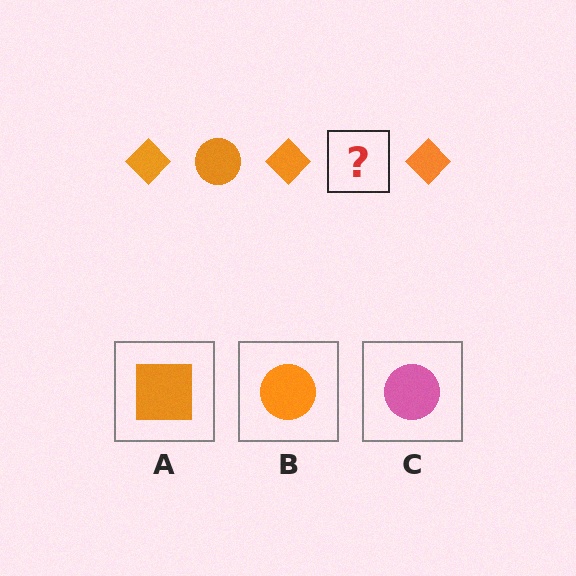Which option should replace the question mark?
Option B.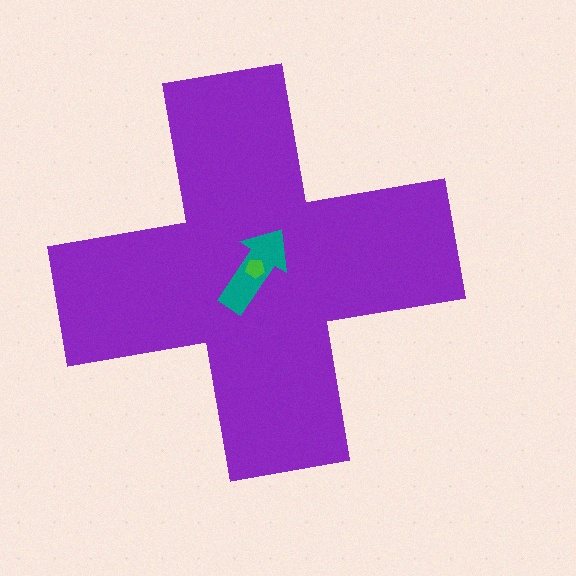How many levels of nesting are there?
3.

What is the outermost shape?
The purple cross.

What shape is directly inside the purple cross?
The teal arrow.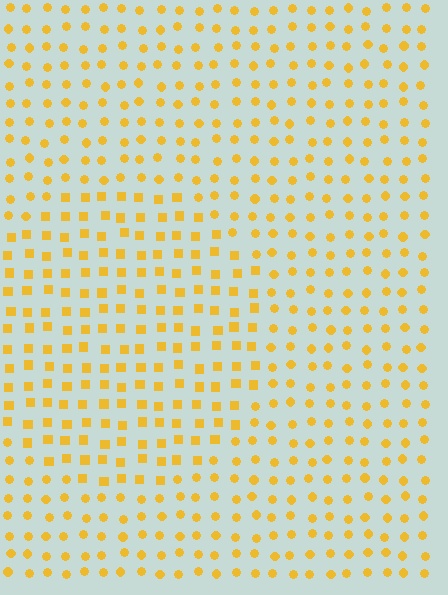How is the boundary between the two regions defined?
The boundary is defined by a change in element shape: squares inside vs. circles outside. All elements share the same color and spacing.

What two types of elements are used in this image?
The image uses squares inside the circle region and circles outside it.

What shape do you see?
I see a circle.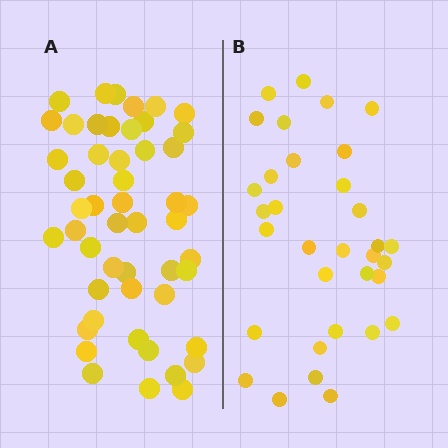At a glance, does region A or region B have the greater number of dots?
Region A (the left region) has more dots.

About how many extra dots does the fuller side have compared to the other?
Region A has approximately 15 more dots than region B.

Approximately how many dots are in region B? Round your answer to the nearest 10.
About 30 dots. (The exact count is 33, which rounds to 30.)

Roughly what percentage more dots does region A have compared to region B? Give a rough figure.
About 50% more.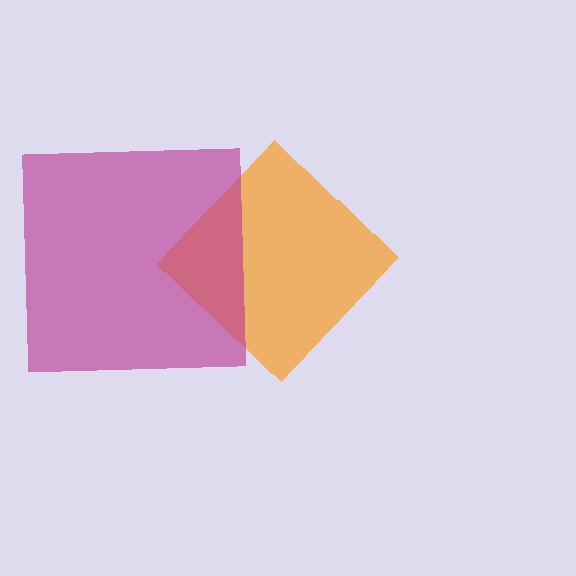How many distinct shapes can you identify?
There are 2 distinct shapes: an orange diamond, a magenta square.